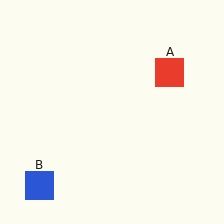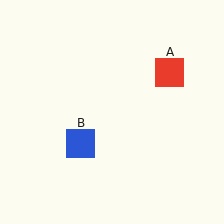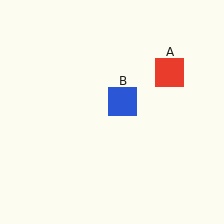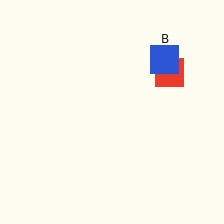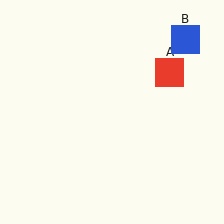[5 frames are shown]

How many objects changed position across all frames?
1 object changed position: blue square (object B).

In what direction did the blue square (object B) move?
The blue square (object B) moved up and to the right.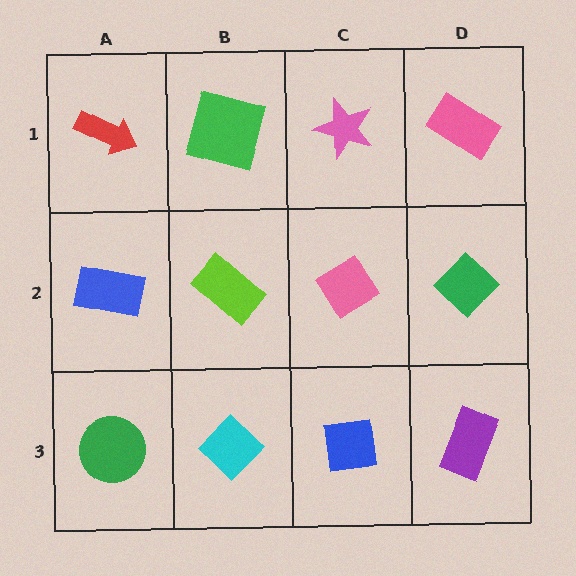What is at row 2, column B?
A lime rectangle.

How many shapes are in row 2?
4 shapes.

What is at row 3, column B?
A cyan diamond.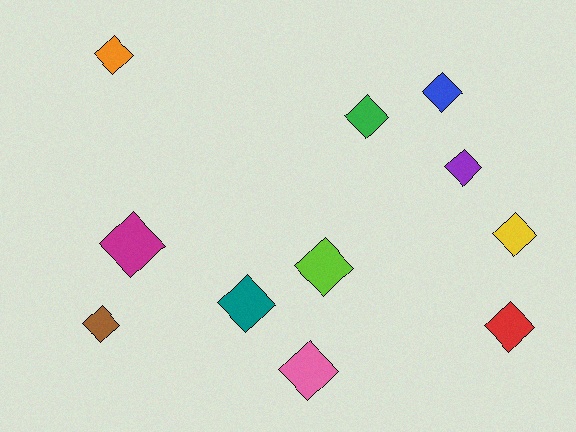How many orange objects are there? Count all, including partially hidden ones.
There is 1 orange object.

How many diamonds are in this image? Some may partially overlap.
There are 11 diamonds.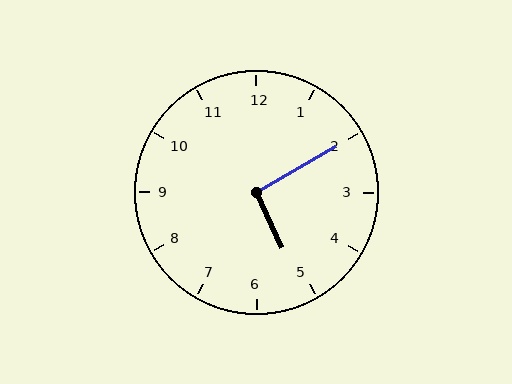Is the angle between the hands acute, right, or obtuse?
It is right.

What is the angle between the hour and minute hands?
Approximately 95 degrees.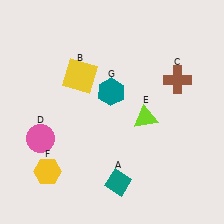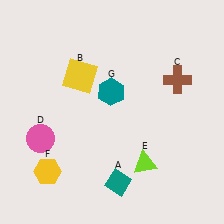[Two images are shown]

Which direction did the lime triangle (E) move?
The lime triangle (E) moved down.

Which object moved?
The lime triangle (E) moved down.